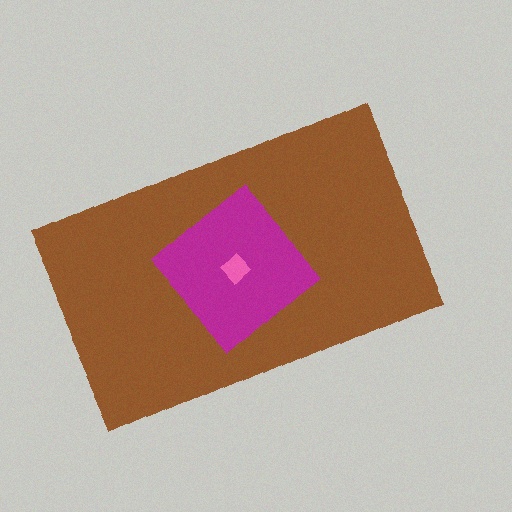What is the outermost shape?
The brown rectangle.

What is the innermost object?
The pink diamond.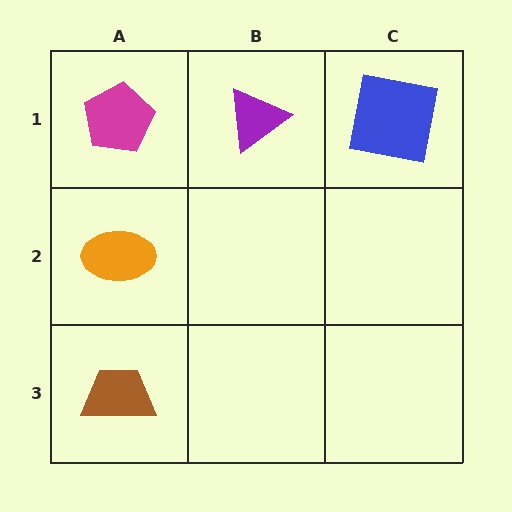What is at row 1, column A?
A magenta pentagon.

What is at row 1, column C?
A blue square.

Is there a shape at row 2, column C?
No, that cell is empty.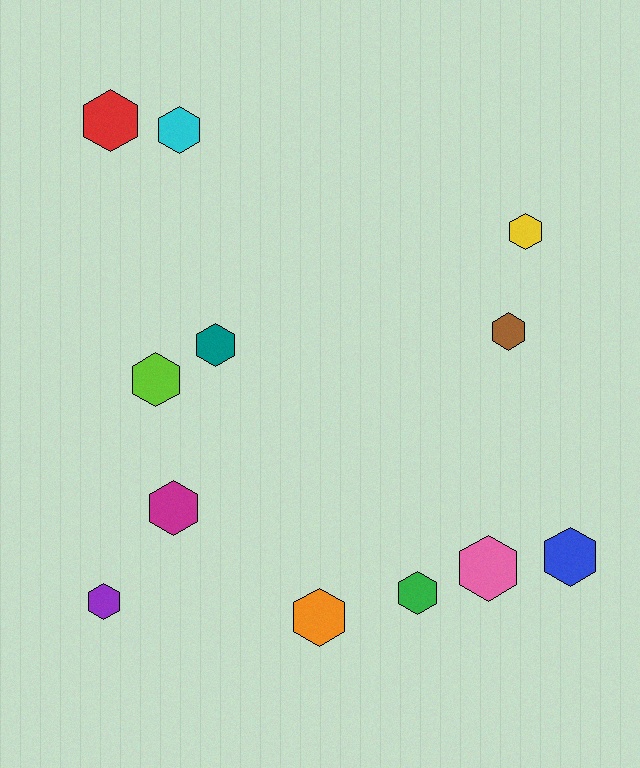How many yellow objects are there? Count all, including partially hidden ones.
There is 1 yellow object.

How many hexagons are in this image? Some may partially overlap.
There are 12 hexagons.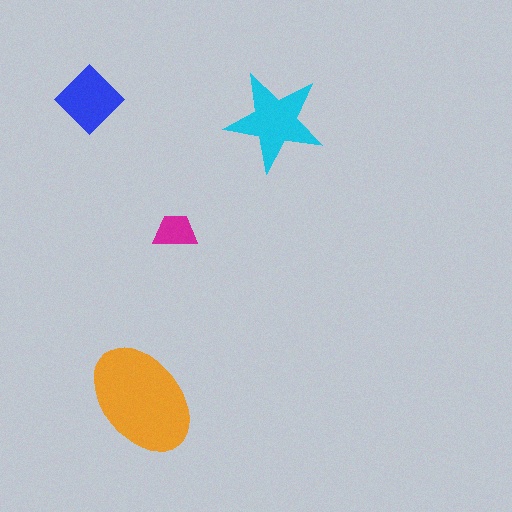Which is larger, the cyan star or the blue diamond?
The cyan star.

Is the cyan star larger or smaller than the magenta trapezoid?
Larger.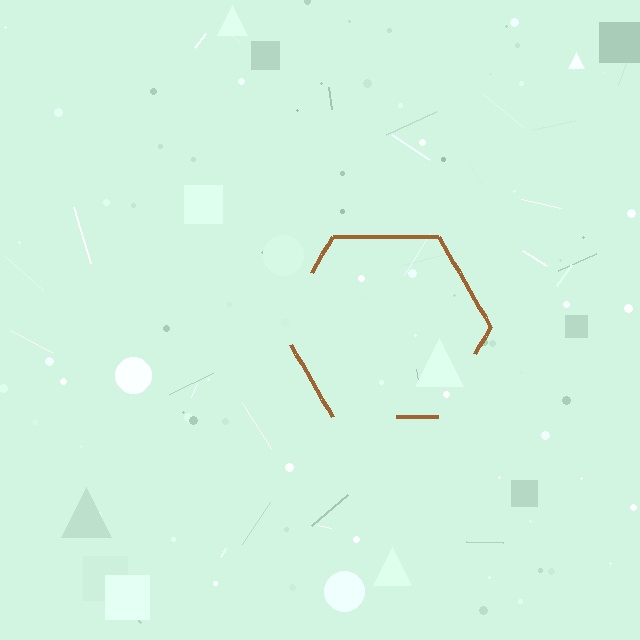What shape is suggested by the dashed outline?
The dashed outline suggests a hexagon.